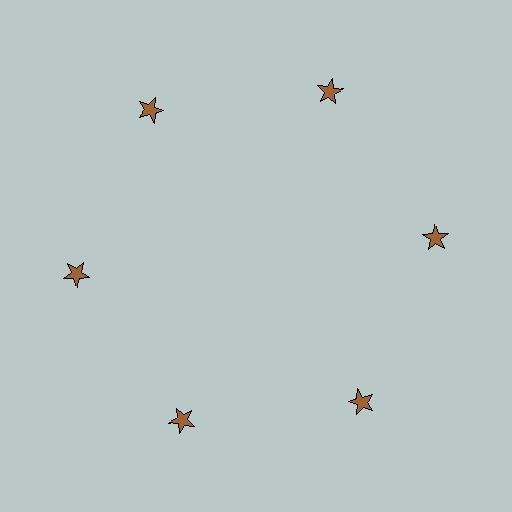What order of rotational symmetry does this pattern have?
This pattern has 6-fold rotational symmetry.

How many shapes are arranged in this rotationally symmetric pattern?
There are 6 shapes, arranged in 6 groups of 1.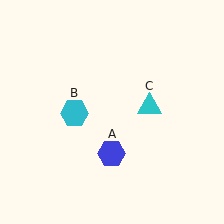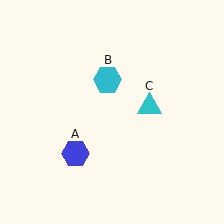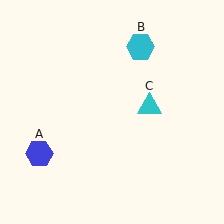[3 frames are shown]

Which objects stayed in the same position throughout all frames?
Cyan triangle (object C) remained stationary.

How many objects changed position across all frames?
2 objects changed position: blue hexagon (object A), cyan hexagon (object B).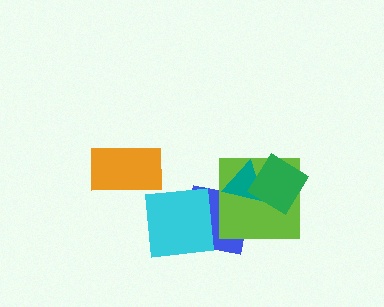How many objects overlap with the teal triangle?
3 objects overlap with the teal triangle.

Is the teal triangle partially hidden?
Yes, it is partially covered by another shape.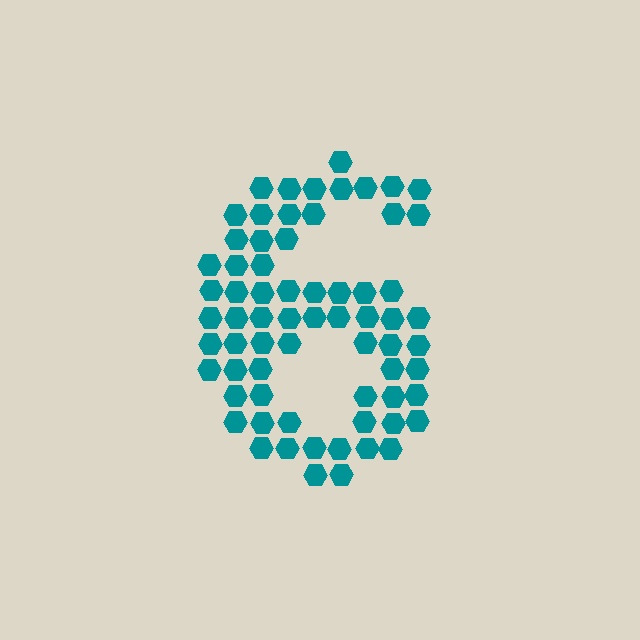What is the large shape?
The large shape is the digit 6.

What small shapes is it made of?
It is made of small hexagons.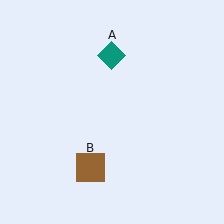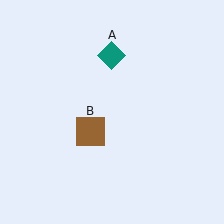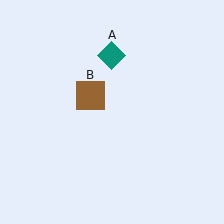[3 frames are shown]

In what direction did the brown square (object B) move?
The brown square (object B) moved up.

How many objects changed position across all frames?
1 object changed position: brown square (object B).